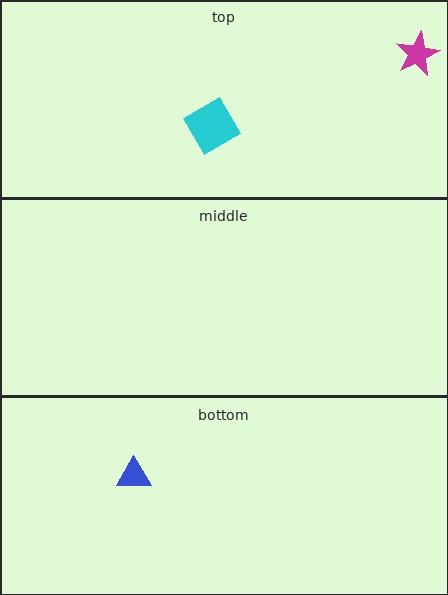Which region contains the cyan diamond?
The top region.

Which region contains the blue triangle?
The bottom region.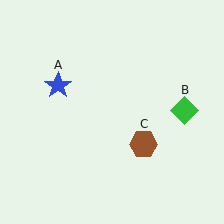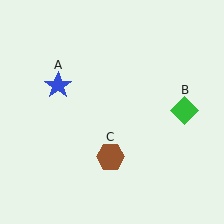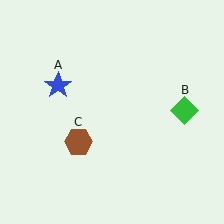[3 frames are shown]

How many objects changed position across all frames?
1 object changed position: brown hexagon (object C).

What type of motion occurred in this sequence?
The brown hexagon (object C) rotated clockwise around the center of the scene.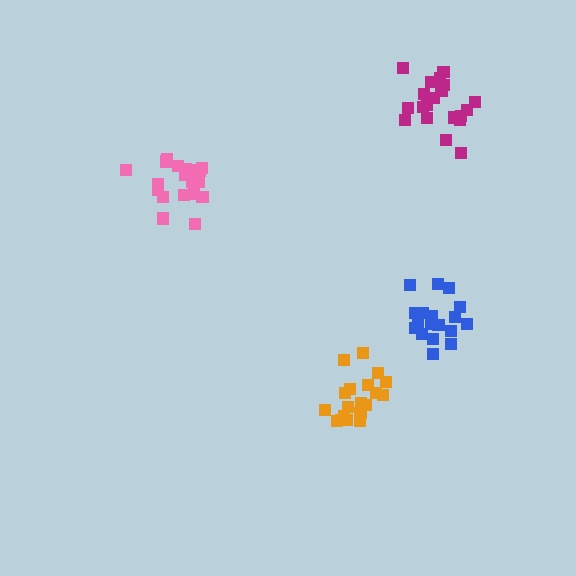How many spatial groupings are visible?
There are 4 spatial groupings.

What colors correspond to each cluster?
The clusters are colored: orange, magenta, pink, blue.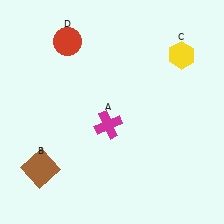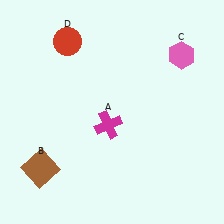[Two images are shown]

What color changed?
The hexagon (C) changed from yellow in Image 1 to pink in Image 2.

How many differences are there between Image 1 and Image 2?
There is 1 difference between the two images.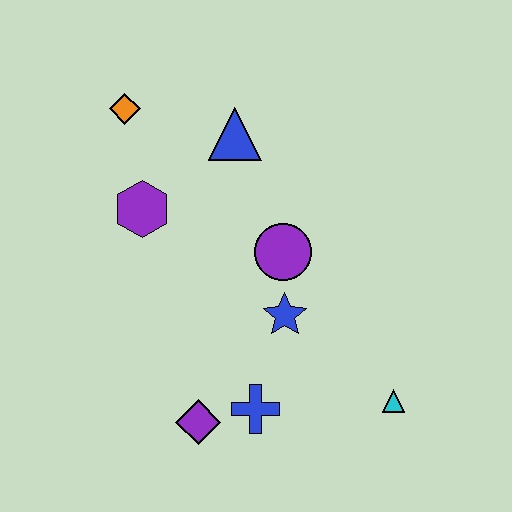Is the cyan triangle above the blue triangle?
No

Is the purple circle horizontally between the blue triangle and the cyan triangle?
Yes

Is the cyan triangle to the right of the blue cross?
Yes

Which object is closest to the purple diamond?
The blue cross is closest to the purple diamond.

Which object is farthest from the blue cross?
The orange diamond is farthest from the blue cross.